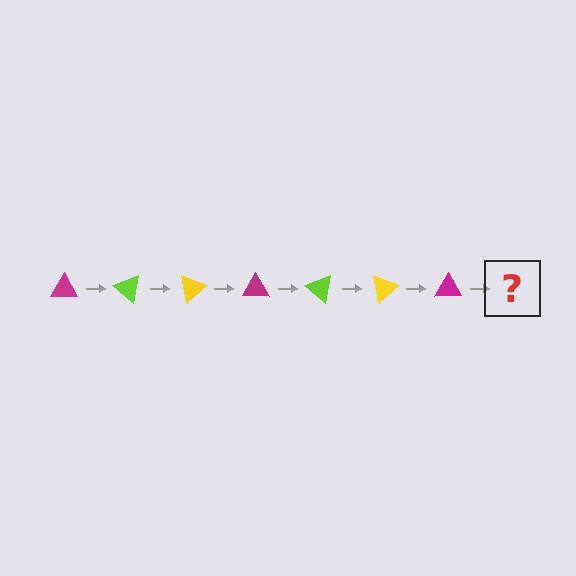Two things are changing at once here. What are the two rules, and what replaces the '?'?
The two rules are that it rotates 40 degrees each step and the color cycles through magenta, lime, and yellow. The '?' should be a lime triangle, rotated 280 degrees from the start.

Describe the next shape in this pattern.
It should be a lime triangle, rotated 280 degrees from the start.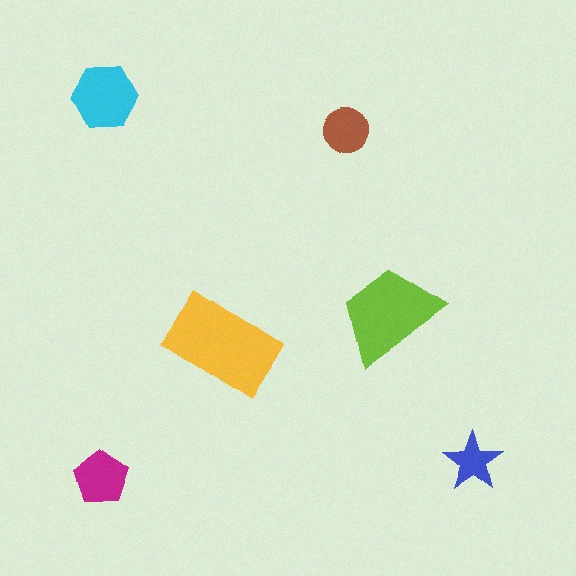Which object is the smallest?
The blue star.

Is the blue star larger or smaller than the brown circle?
Smaller.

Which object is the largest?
The yellow rectangle.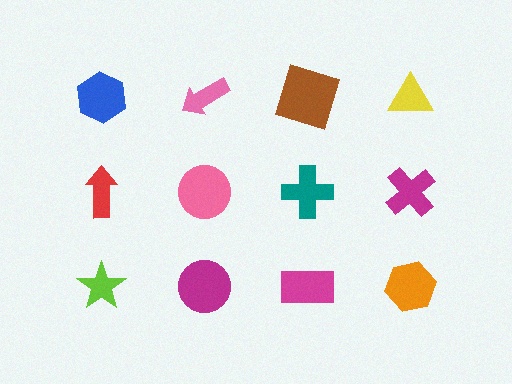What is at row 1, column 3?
A brown square.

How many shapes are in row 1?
4 shapes.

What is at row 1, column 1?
A blue hexagon.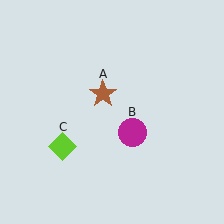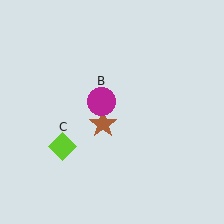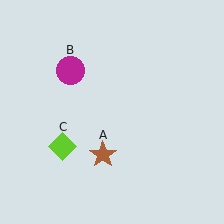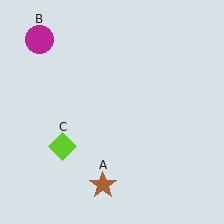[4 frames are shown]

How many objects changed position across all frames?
2 objects changed position: brown star (object A), magenta circle (object B).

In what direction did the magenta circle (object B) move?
The magenta circle (object B) moved up and to the left.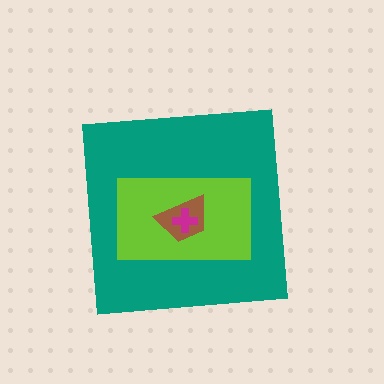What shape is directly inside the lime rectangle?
The brown trapezoid.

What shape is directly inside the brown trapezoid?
The magenta cross.